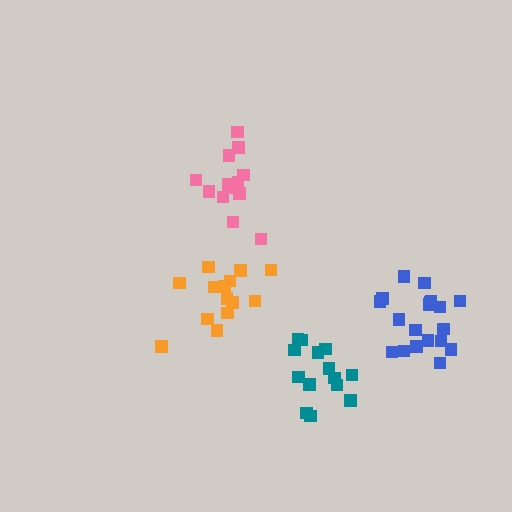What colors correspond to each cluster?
The clusters are colored: pink, blue, orange, teal.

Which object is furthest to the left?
The orange cluster is leftmost.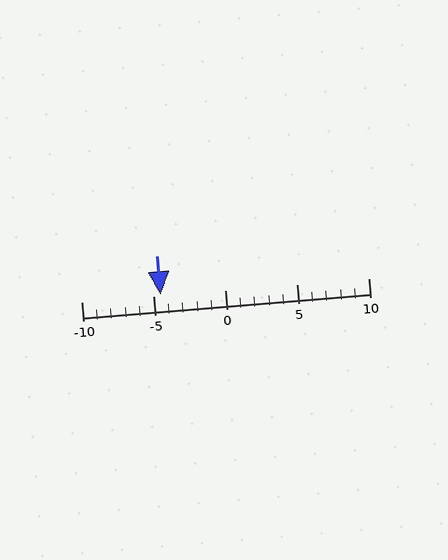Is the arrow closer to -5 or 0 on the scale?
The arrow is closer to -5.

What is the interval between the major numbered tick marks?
The major tick marks are spaced 5 units apart.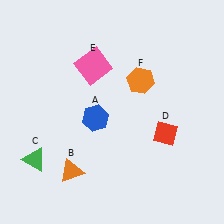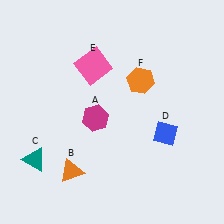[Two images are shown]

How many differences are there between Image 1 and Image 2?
There are 3 differences between the two images.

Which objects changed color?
A changed from blue to magenta. C changed from green to teal. D changed from red to blue.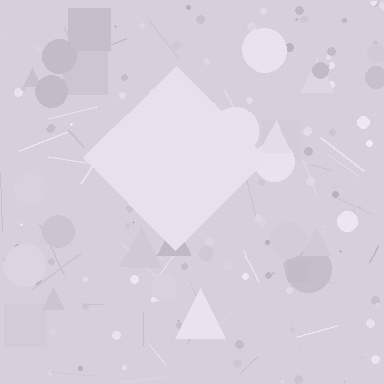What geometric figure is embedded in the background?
A diamond is embedded in the background.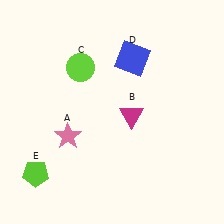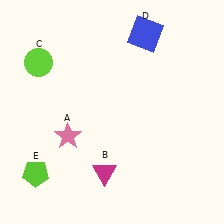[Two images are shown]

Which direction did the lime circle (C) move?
The lime circle (C) moved left.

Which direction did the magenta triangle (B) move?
The magenta triangle (B) moved down.